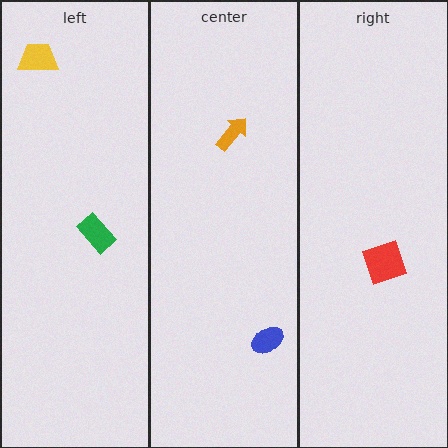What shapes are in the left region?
The green rectangle, the yellow trapezoid.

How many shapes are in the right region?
1.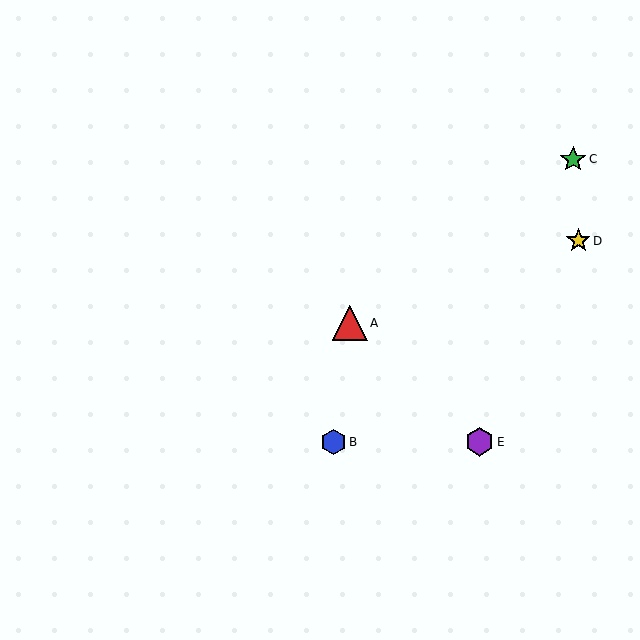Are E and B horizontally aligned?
Yes, both are at y≈442.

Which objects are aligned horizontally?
Objects B, E are aligned horizontally.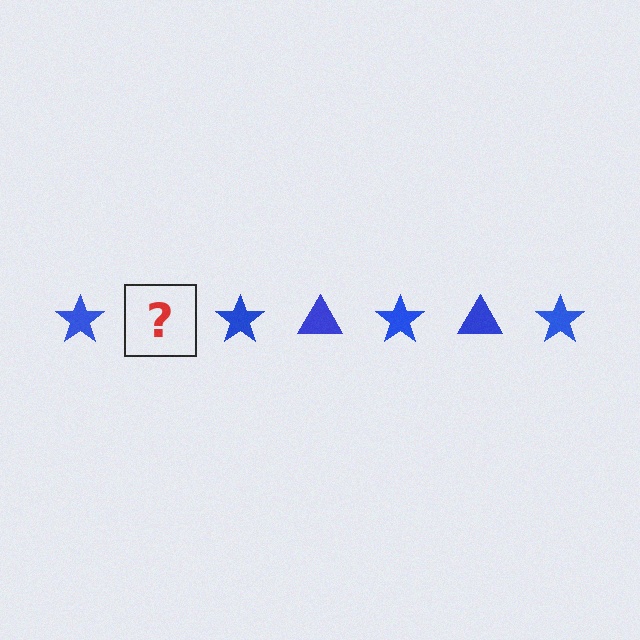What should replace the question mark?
The question mark should be replaced with a blue triangle.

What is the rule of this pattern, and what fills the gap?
The rule is that the pattern cycles through star, triangle shapes in blue. The gap should be filled with a blue triangle.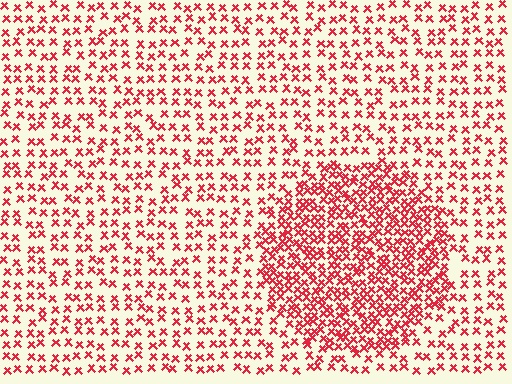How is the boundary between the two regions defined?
The boundary is defined by a change in element density (approximately 2.2x ratio). All elements are the same color, size, and shape.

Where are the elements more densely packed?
The elements are more densely packed inside the circle boundary.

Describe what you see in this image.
The image contains small red elements arranged at two different densities. A circle-shaped region is visible where the elements are more densely packed than the surrounding area.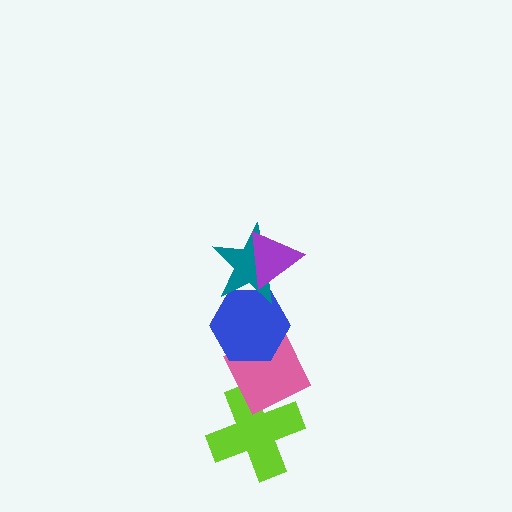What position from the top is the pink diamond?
The pink diamond is 4th from the top.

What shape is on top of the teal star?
The purple triangle is on top of the teal star.